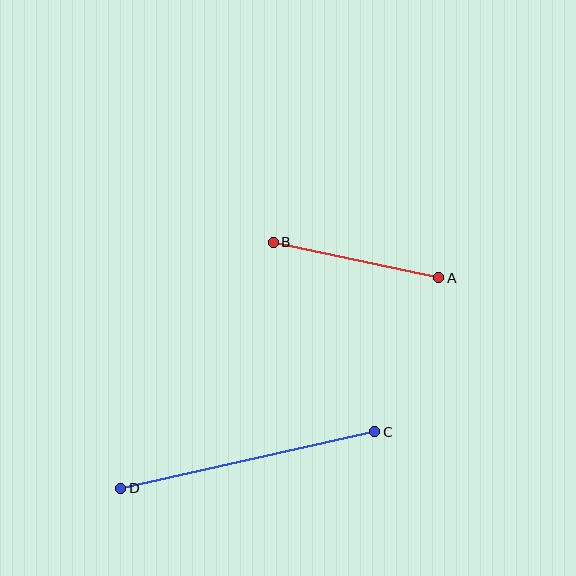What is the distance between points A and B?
The distance is approximately 170 pixels.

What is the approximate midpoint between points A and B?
The midpoint is at approximately (356, 260) pixels.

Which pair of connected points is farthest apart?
Points C and D are farthest apart.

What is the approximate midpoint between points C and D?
The midpoint is at approximately (248, 460) pixels.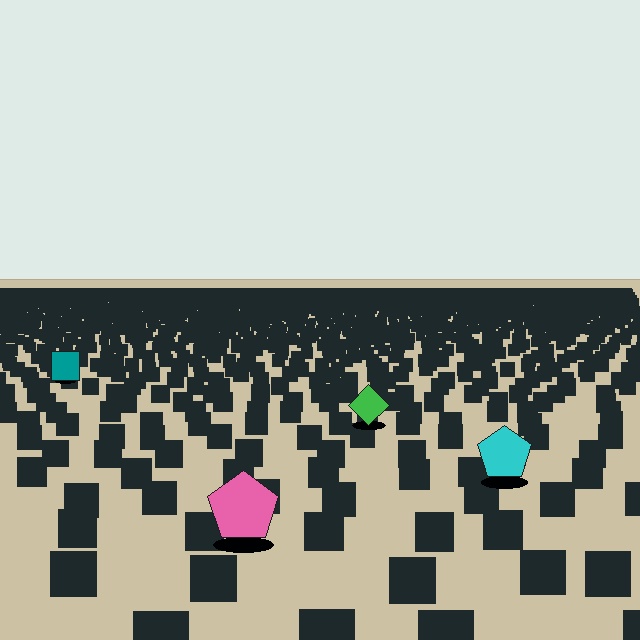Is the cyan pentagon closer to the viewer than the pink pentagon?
No. The pink pentagon is closer — you can tell from the texture gradient: the ground texture is coarser near it.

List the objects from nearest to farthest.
From nearest to farthest: the pink pentagon, the cyan pentagon, the green diamond, the teal square.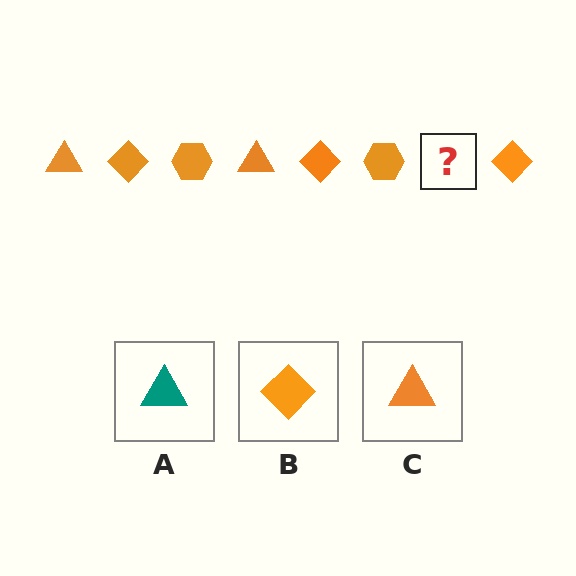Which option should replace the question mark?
Option C.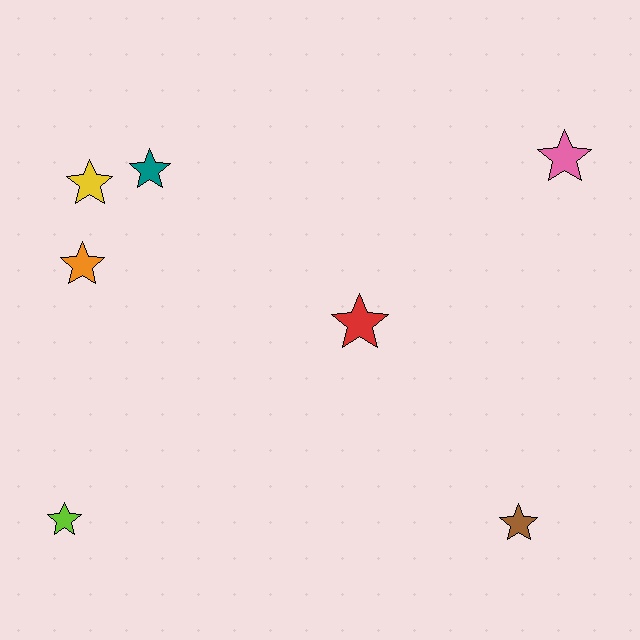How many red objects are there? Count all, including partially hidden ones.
There is 1 red object.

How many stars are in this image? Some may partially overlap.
There are 7 stars.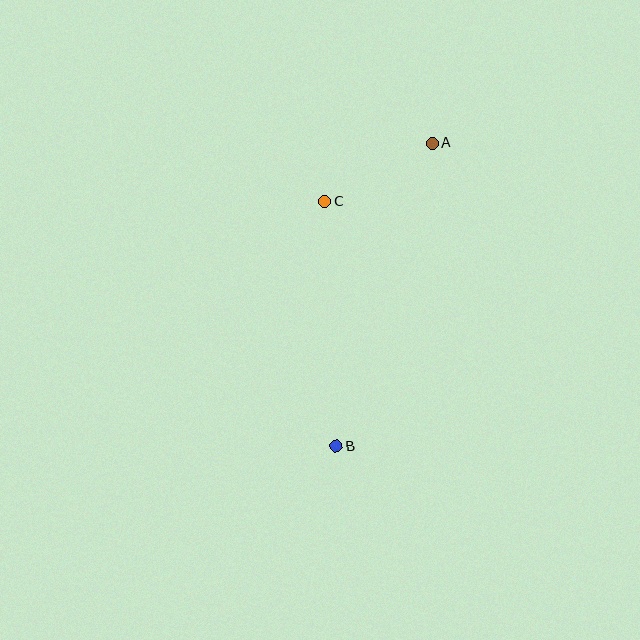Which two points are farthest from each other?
Points A and B are farthest from each other.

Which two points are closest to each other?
Points A and C are closest to each other.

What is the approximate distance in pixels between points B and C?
The distance between B and C is approximately 245 pixels.